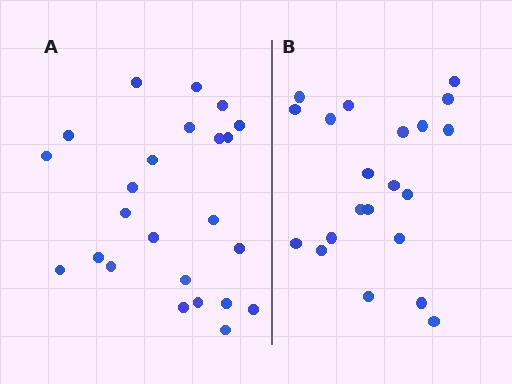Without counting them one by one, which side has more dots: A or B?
Region A (the left region) has more dots.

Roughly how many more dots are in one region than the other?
Region A has just a few more — roughly 2 or 3 more dots than region B.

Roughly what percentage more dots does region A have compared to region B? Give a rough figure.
About 15% more.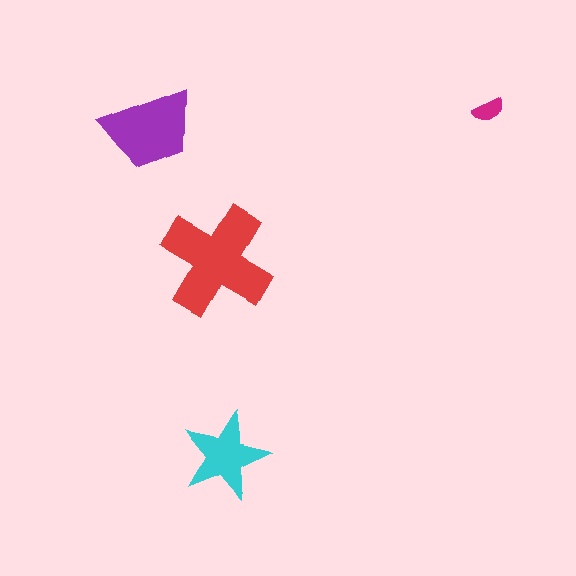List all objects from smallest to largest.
The magenta semicircle, the cyan star, the purple trapezoid, the red cross.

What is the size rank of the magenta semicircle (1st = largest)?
4th.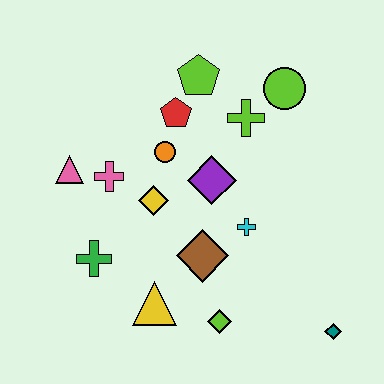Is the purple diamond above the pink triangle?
No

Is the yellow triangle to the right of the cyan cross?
No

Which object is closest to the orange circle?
The red pentagon is closest to the orange circle.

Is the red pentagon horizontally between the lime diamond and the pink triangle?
Yes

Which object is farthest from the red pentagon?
The teal diamond is farthest from the red pentagon.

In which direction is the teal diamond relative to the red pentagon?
The teal diamond is below the red pentagon.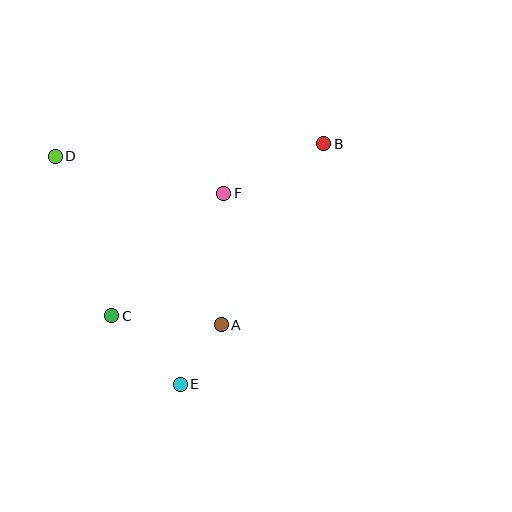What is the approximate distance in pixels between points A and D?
The distance between A and D is approximately 237 pixels.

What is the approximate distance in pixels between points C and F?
The distance between C and F is approximately 167 pixels.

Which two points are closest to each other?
Points A and E are closest to each other.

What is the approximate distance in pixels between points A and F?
The distance between A and F is approximately 132 pixels.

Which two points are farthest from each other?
Points B and E are farthest from each other.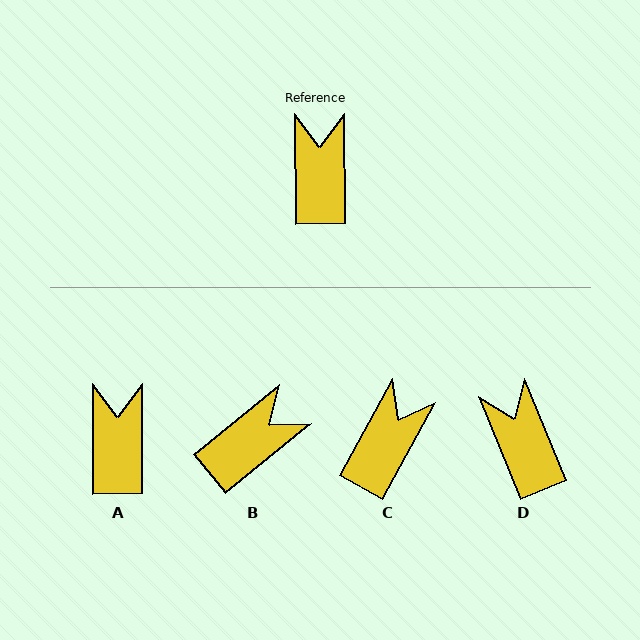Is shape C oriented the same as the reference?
No, it is off by about 29 degrees.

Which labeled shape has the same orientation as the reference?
A.